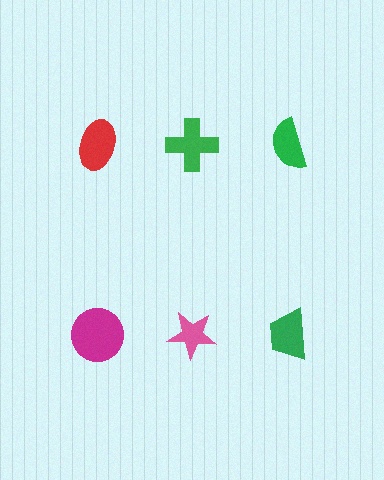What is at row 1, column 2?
A green cross.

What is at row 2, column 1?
A magenta circle.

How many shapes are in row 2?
3 shapes.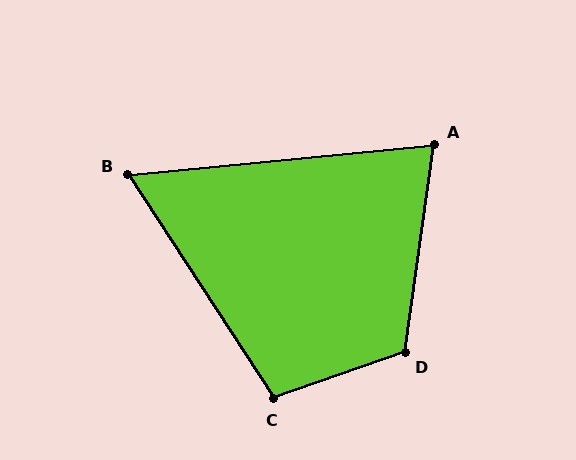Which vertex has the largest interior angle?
D, at approximately 117 degrees.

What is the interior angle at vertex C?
Approximately 103 degrees (obtuse).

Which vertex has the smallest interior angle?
B, at approximately 63 degrees.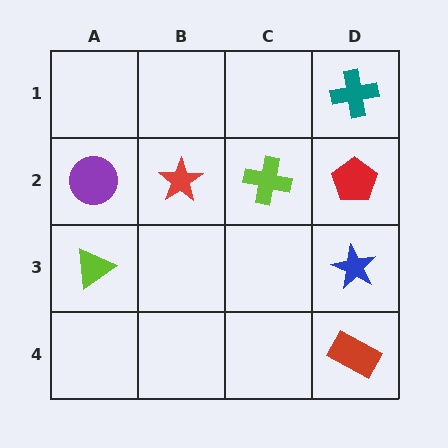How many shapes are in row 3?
2 shapes.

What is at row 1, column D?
A teal cross.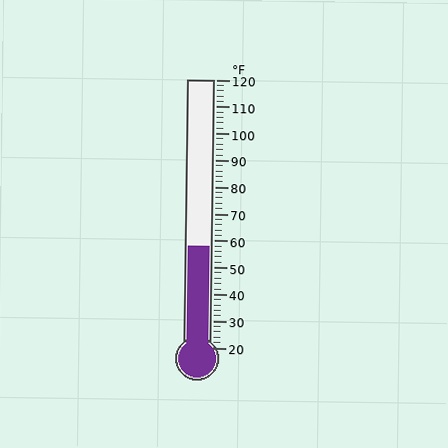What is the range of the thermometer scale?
The thermometer scale ranges from 20°F to 120°F.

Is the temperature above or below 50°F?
The temperature is above 50°F.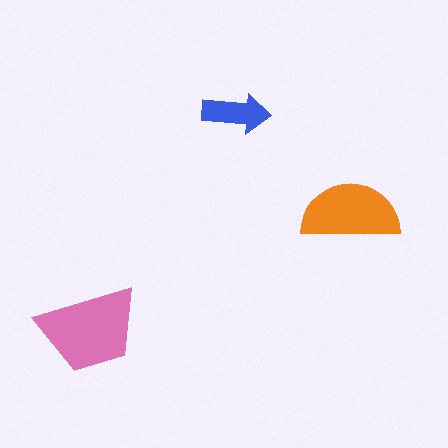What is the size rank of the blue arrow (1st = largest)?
3rd.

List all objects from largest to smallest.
The pink trapezoid, the orange semicircle, the blue arrow.